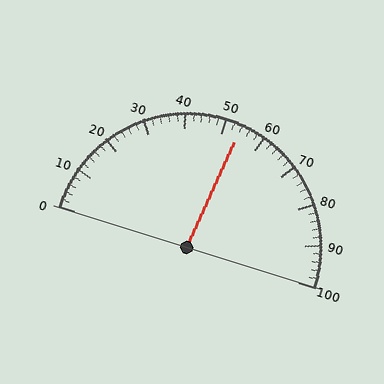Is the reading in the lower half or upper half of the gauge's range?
The reading is in the upper half of the range (0 to 100).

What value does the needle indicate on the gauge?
The needle indicates approximately 54.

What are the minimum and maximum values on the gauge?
The gauge ranges from 0 to 100.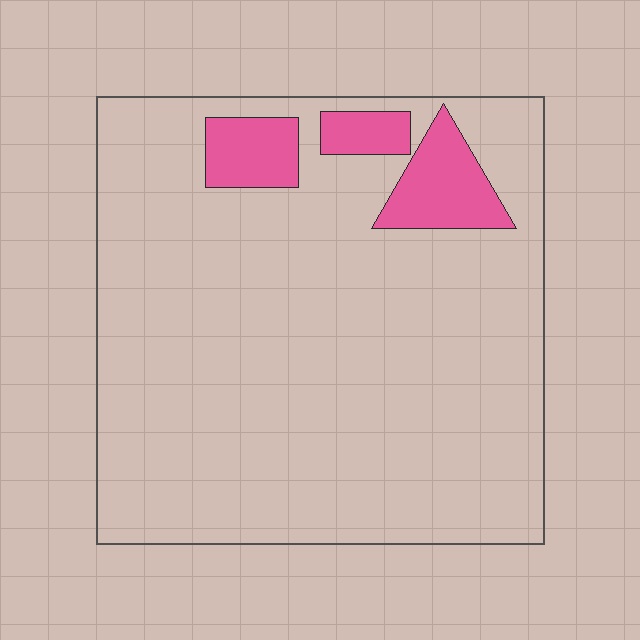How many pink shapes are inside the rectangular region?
3.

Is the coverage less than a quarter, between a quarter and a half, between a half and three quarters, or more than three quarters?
Less than a quarter.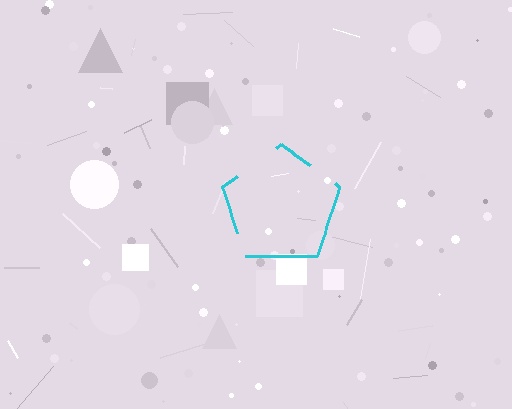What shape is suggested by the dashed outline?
The dashed outline suggests a pentagon.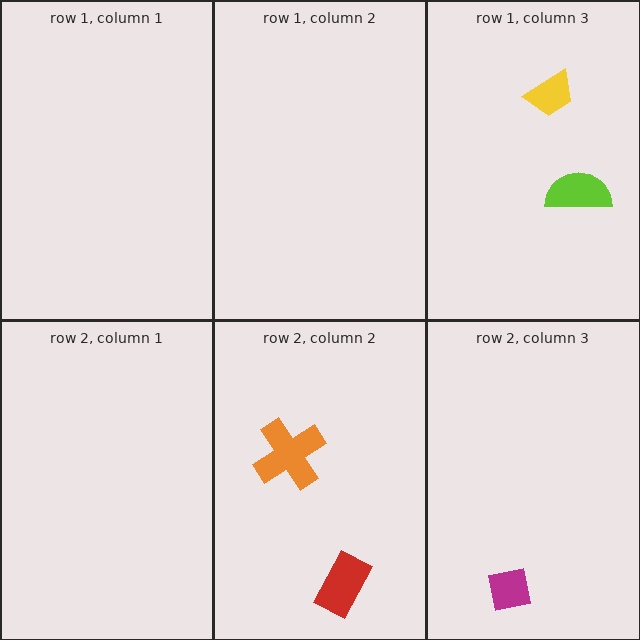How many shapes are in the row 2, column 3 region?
1.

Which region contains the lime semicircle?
The row 1, column 3 region.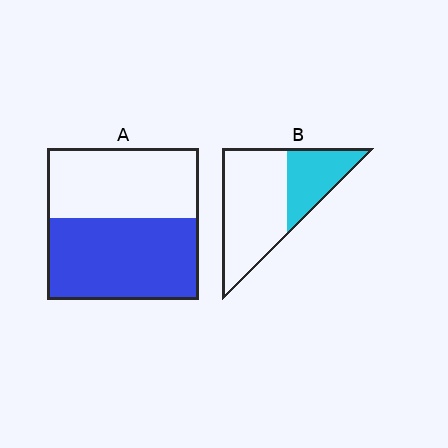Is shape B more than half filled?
No.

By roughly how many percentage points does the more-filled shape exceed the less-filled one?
By roughly 20 percentage points (A over B).